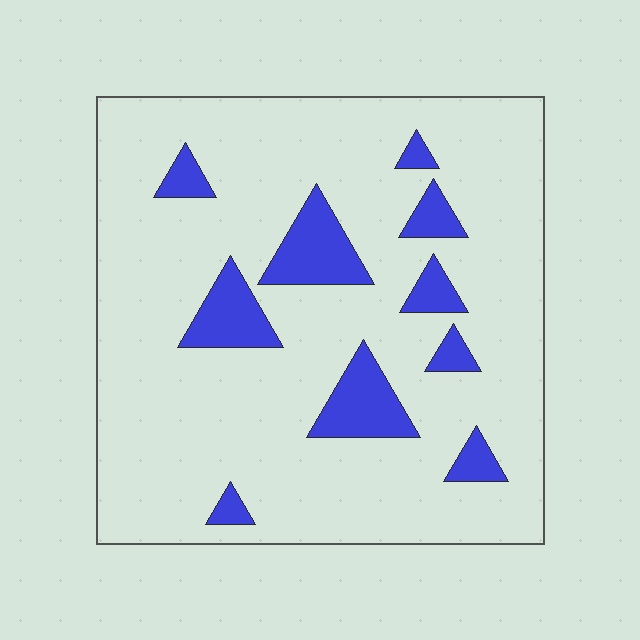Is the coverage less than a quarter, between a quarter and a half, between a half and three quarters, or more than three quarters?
Less than a quarter.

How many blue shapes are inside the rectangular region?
10.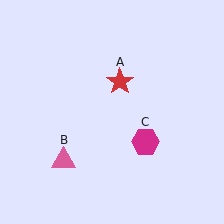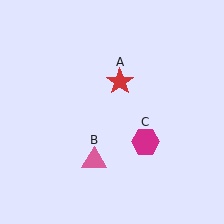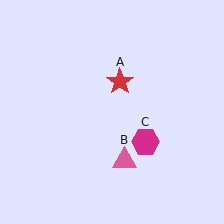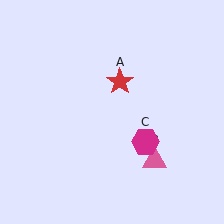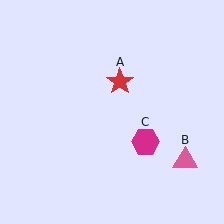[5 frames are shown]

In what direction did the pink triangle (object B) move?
The pink triangle (object B) moved right.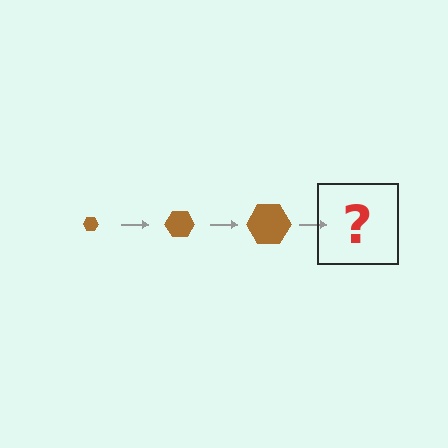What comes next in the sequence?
The next element should be a brown hexagon, larger than the previous one.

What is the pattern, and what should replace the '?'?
The pattern is that the hexagon gets progressively larger each step. The '?' should be a brown hexagon, larger than the previous one.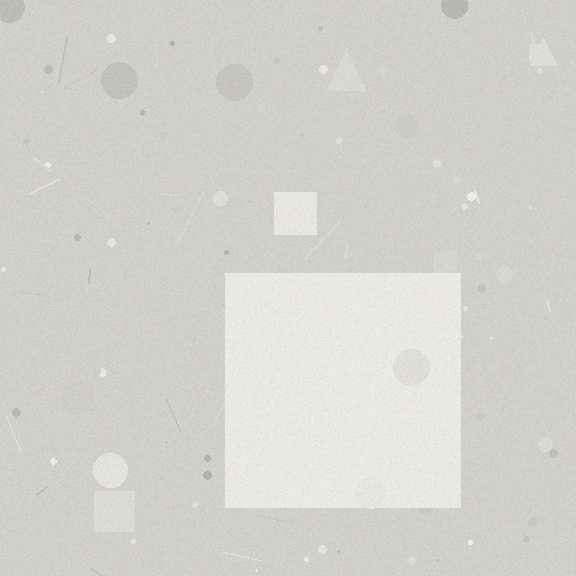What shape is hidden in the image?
A square is hidden in the image.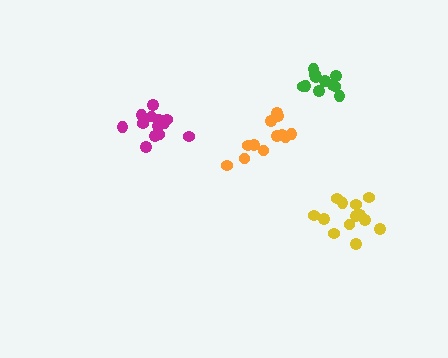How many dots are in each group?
Group 1: 13 dots, Group 2: 13 dots, Group 3: 12 dots, Group 4: 11 dots (49 total).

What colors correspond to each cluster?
The clusters are colored: magenta, yellow, orange, green.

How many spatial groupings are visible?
There are 4 spatial groupings.